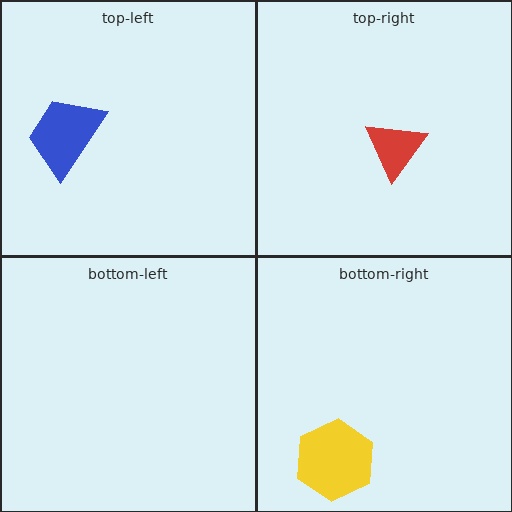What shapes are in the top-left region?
The blue trapezoid.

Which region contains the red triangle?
The top-right region.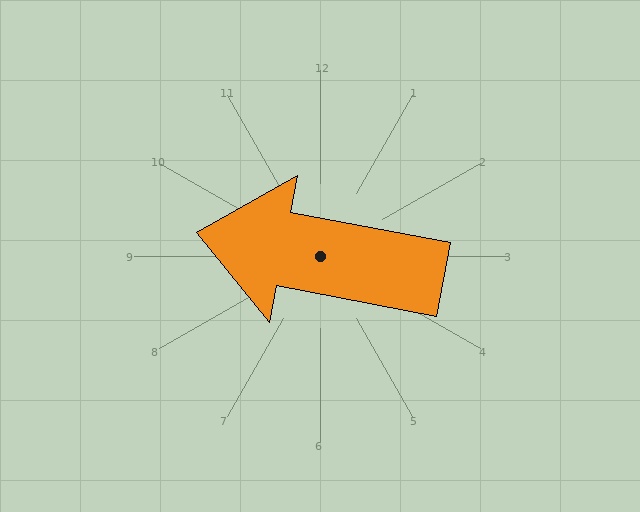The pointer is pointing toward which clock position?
Roughly 9 o'clock.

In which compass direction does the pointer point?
West.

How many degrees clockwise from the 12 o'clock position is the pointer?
Approximately 281 degrees.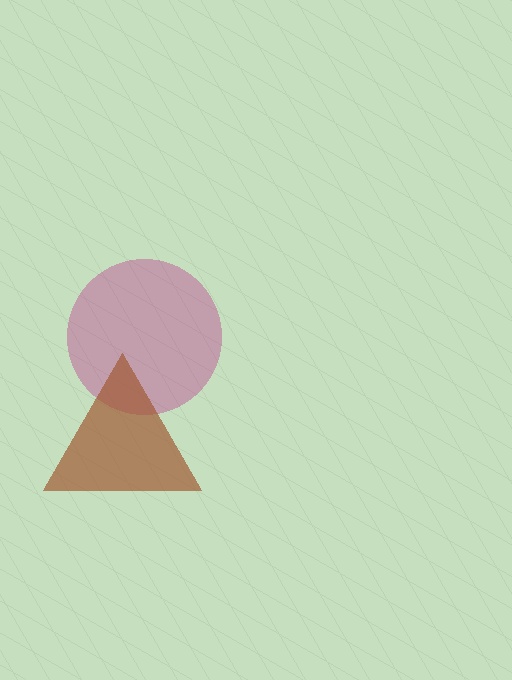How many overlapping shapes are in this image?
There are 2 overlapping shapes in the image.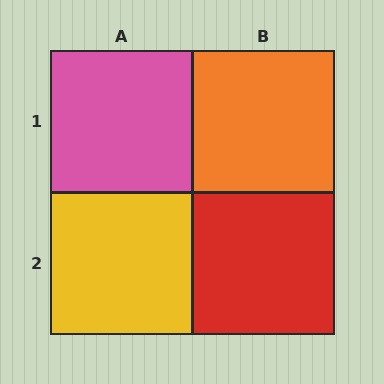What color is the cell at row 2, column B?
Red.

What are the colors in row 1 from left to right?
Pink, orange.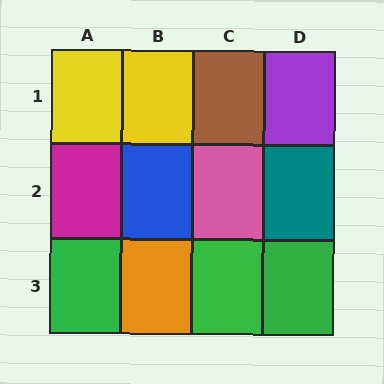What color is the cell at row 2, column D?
Teal.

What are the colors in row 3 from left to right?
Green, orange, green, green.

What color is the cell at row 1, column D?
Purple.